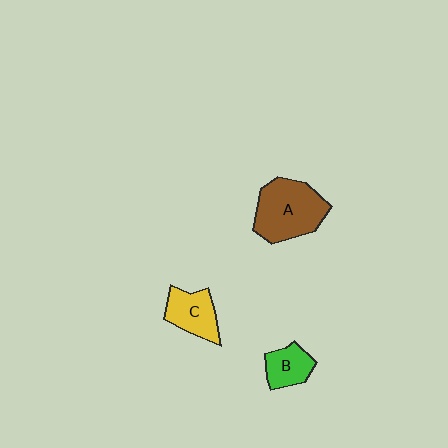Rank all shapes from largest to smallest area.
From largest to smallest: A (brown), C (yellow), B (green).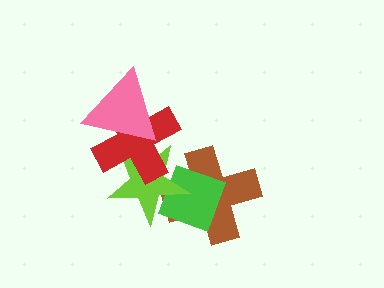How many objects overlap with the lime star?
4 objects overlap with the lime star.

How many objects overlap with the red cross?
2 objects overlap with the red cross.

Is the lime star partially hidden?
Yes, it is partially covered by another shape.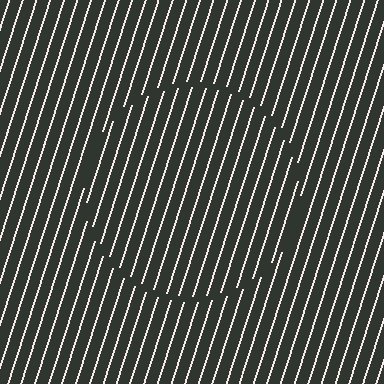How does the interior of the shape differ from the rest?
The interior of the shape contains the same grating, shifted by half a period — the contour is defined by the phase discontinuity where line-ends from the inner and outer gratings abut.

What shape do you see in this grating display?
An illusory circle. The interior of the shape contains the same grating, shifted by half a period — the contour is defined by the phase discontinuity where line-ends from the inner and outer gratings abut.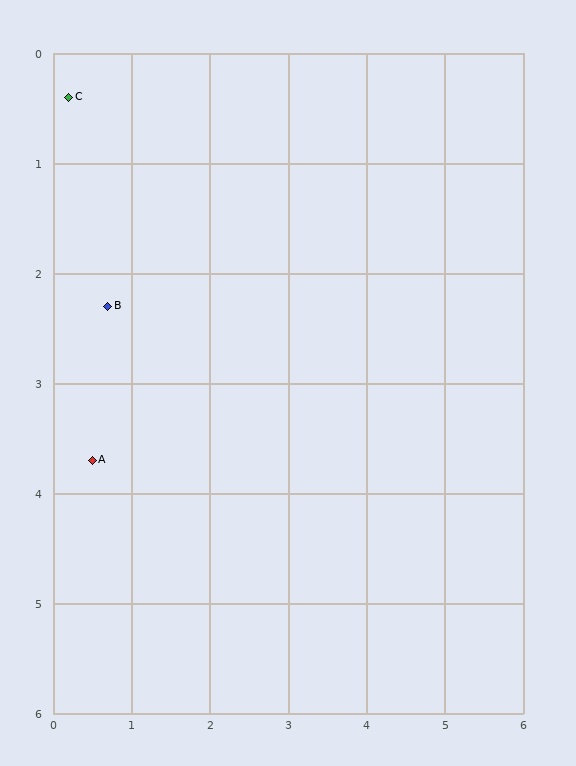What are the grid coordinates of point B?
Point B is at approximately (0.7, 2.3).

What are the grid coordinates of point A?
Point A is at approximately (0.5, 3.7).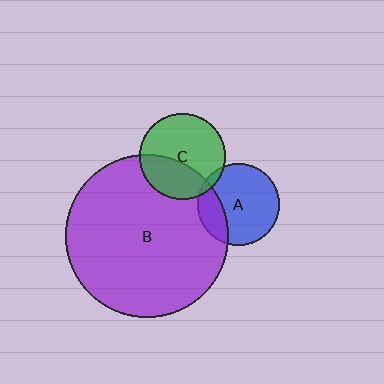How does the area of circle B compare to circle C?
Approximately 3.6 times.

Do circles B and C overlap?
Yes.